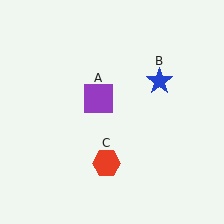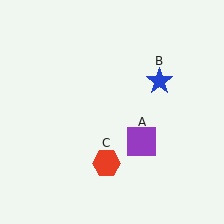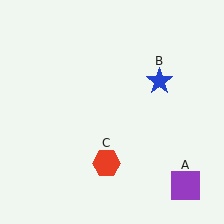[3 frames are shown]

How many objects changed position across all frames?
1 object changed position: purple square (object A).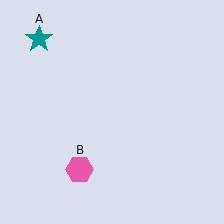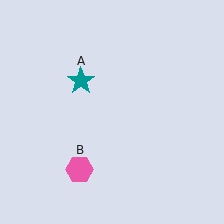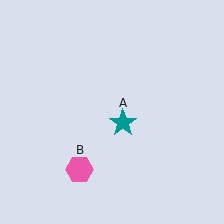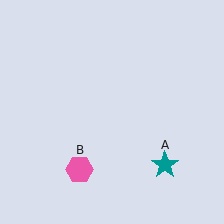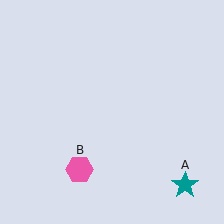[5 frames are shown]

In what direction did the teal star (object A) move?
The teal star (object A) moved down and to the right.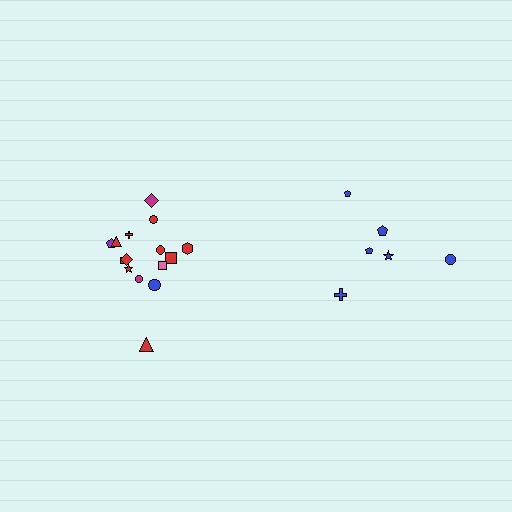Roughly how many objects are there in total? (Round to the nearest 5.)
Roughly 20 objects in total.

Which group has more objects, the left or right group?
The left group.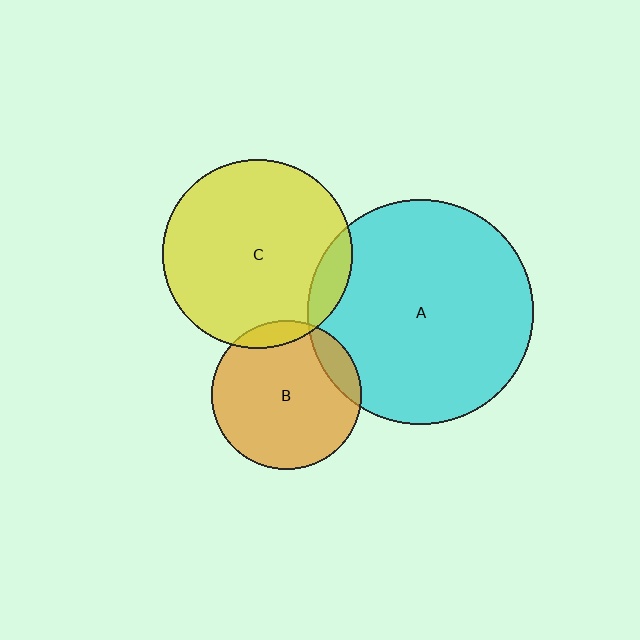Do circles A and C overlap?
Yes.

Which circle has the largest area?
Circle A (cyan).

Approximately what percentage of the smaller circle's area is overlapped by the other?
Approximately 10%.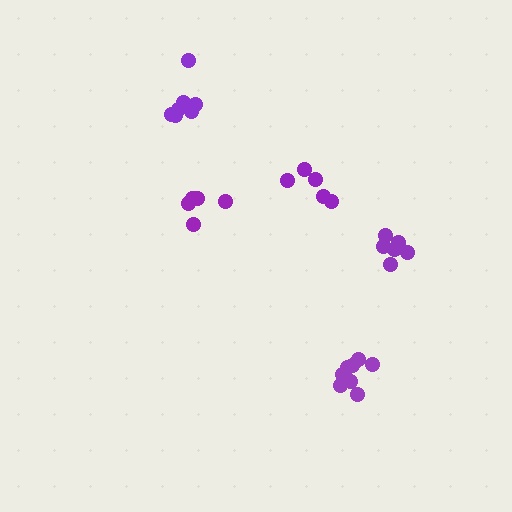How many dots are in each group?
Group 1: 5 dots, Group 2: 5 dots, Group 3: 8 dots, Group 4: 6 dots, Group 5: 8 dots (32 total).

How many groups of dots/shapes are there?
There are 5 groups.